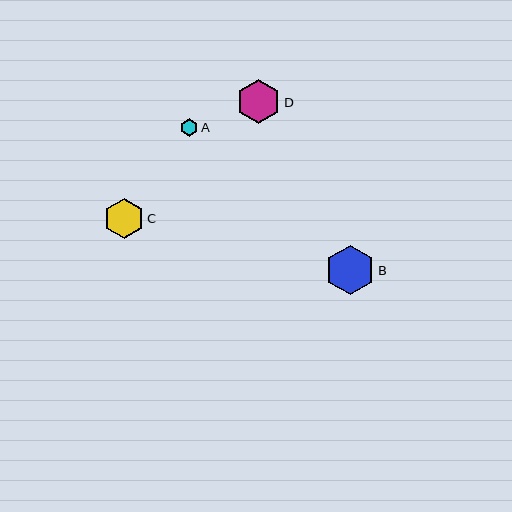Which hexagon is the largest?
Hexagon B is the largest with a size of approximately 49 pixels.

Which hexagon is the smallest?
Hexagon A is the smallest with a size of approximately 17 pixels.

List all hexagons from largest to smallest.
From largest to smallest: B, D, C, A.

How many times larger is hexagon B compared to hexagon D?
Hexagon B is approximately 1.1 times the size of hexagon D.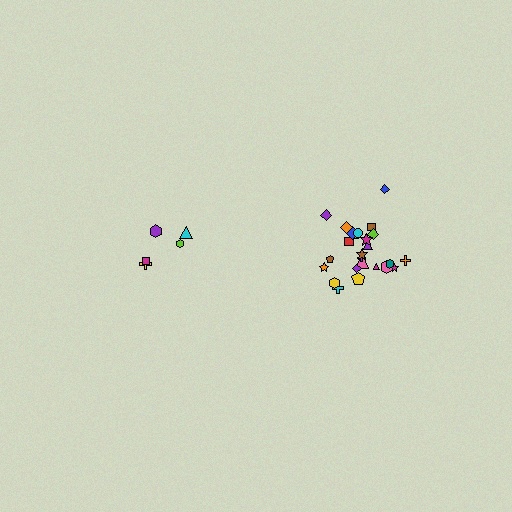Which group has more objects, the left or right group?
The right group.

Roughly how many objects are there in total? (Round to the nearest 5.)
Roughly 30 objects in total.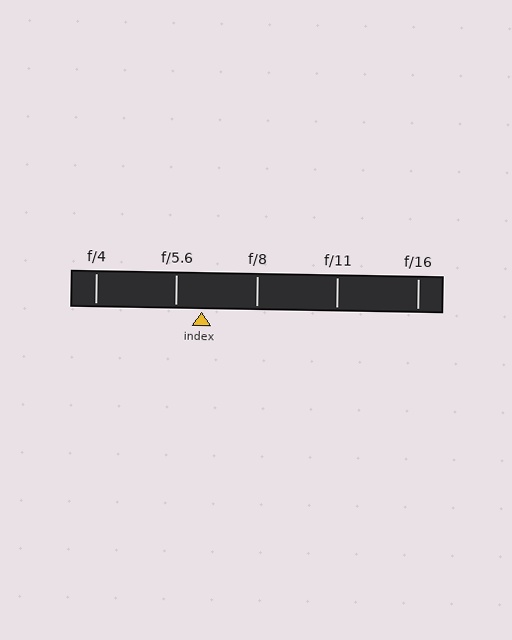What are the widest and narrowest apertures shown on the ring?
The widest aperture shown is f/4 and the narrowest is f/16.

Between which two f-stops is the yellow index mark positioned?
The index mark is between f/5.6 and f/8.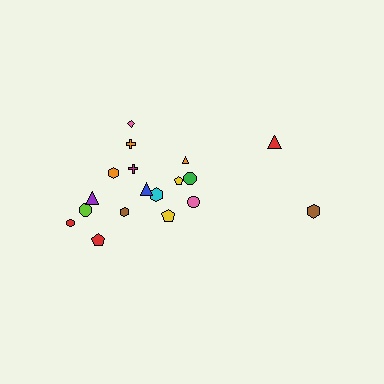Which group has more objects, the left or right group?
The left group.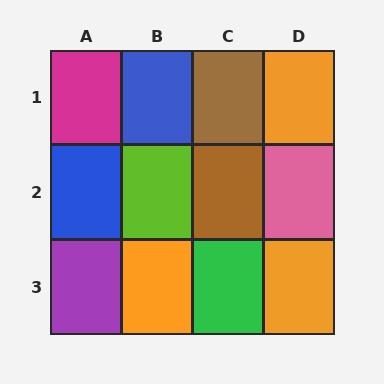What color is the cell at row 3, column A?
Purple.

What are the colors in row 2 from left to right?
Blue, lime, brown, pink.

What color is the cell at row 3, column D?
Orange.